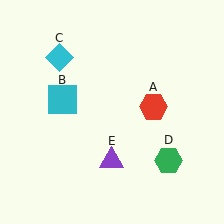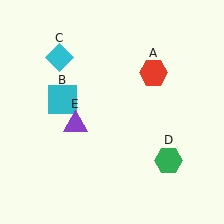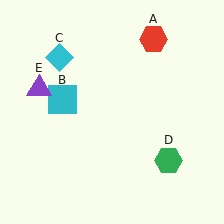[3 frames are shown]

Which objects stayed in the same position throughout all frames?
Cyan square (object B) and cyan diamond (object C) and green hexagon (object D) remained stationary.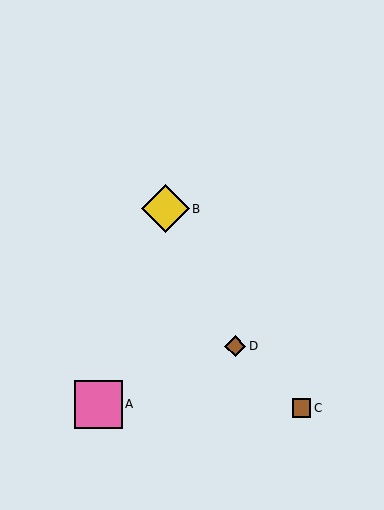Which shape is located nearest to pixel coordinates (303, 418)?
The brown square (labeled C) at (301, 408) is nearest to that location.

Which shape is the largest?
The pink square (labeled A) is the largest.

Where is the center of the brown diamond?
The center of the brown diamond is at (235, 346).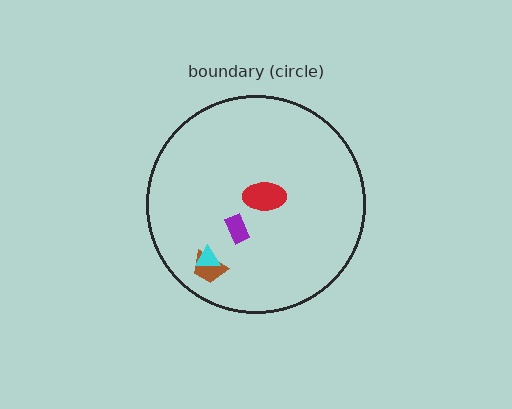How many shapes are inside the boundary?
4 inside, 0 outside.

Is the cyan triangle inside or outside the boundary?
Inside.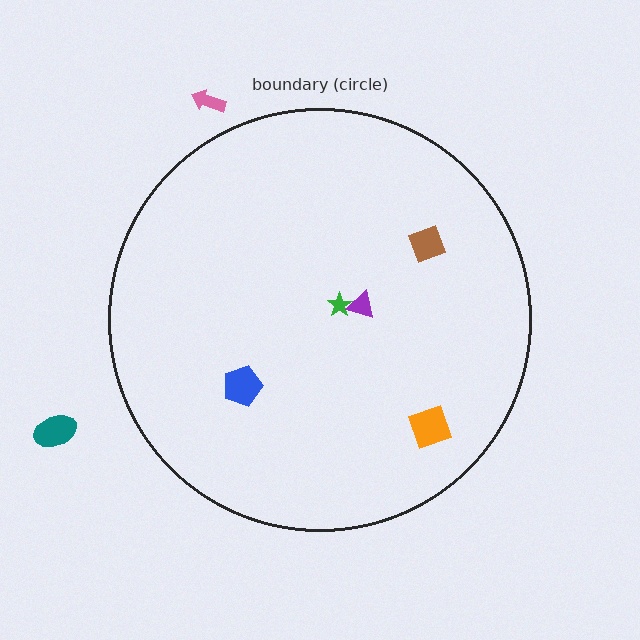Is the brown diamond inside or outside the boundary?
Inside.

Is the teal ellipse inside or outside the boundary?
Outside.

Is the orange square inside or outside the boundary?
Inside.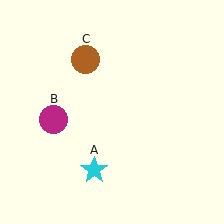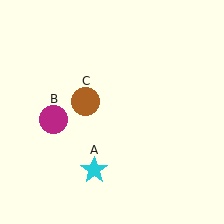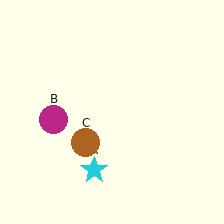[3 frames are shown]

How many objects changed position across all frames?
1 object changed position: brown circle (object C).